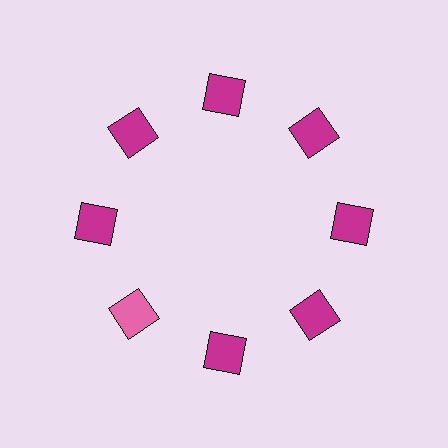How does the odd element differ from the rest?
It has a different color: pink instead of magenta.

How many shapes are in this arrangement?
There are 8 shapes arranged in a ring pattern.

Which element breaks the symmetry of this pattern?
The pink square at roughly the 8 o'clock position breaks the symmetry. All other shapes are magenta squares.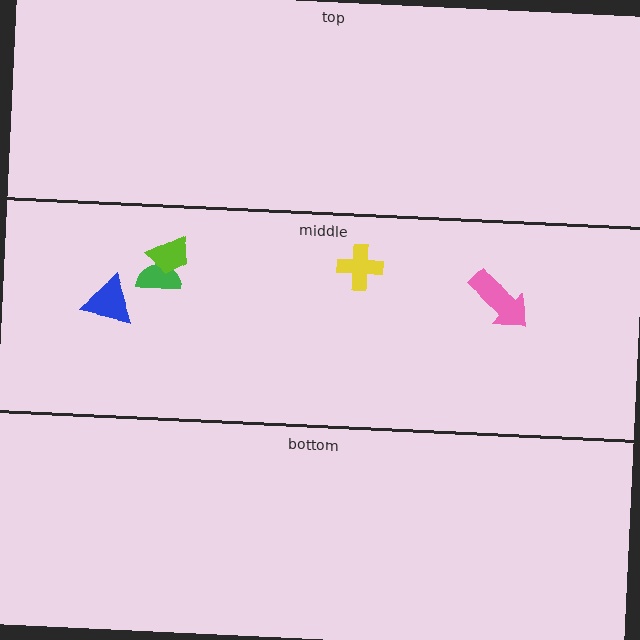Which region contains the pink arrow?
The middle region.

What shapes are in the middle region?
The yellow cross, the green semicircle, the lime trapezoid, the blue triangle, the pink arrow.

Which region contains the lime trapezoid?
The middle region.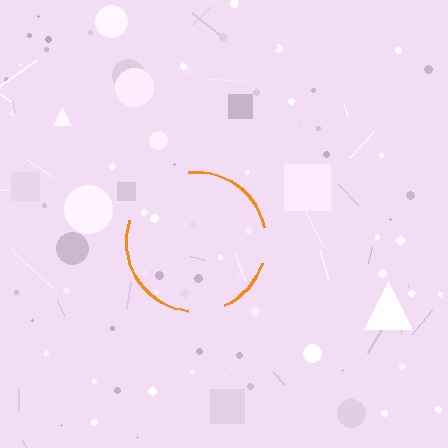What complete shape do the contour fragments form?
The contour fragments form a circle.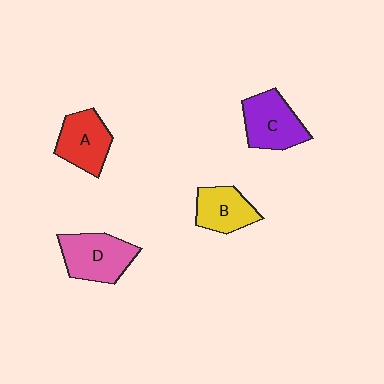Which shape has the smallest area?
Shape B (yellow).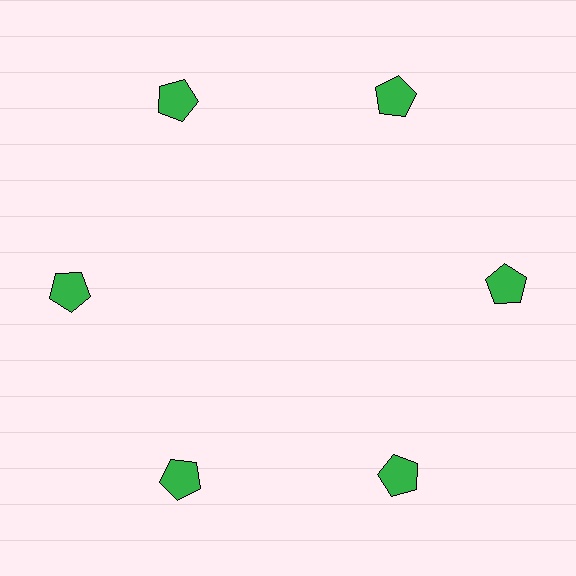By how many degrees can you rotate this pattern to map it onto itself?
The pattern maps onto itself every 60 degrees of rotation.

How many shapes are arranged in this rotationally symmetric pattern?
There are 6 shapes, arranged in 6 groups of 1.